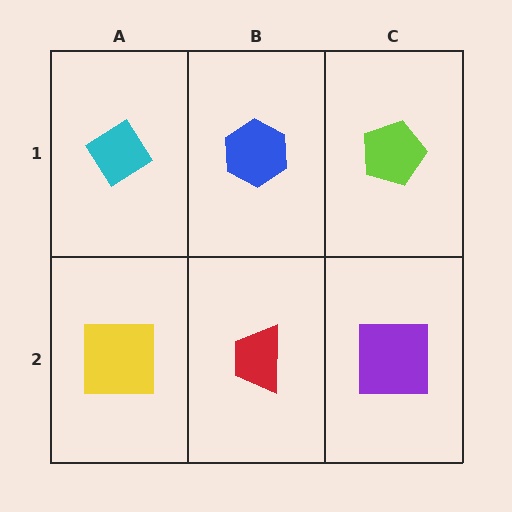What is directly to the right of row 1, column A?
A blue hexagon.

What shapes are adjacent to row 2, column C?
A lime pentagon (row 1, column C), a red trapezoid (row 2, column B).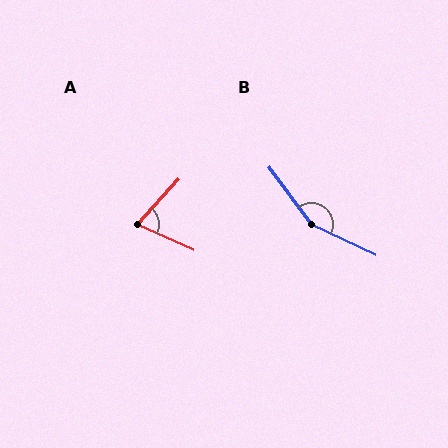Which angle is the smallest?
A, at approximately 72 degrees.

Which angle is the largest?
B, at approximately 151 degrees.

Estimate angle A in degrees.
Approximately 72 degrees.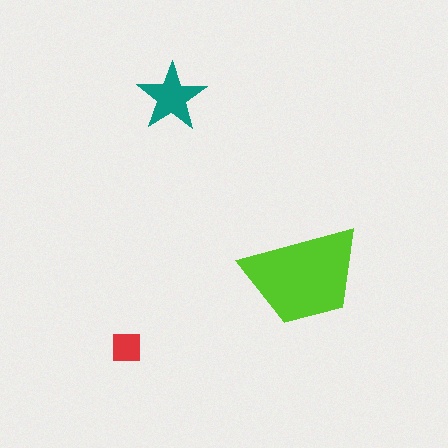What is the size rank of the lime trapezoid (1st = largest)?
1st.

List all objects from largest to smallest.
The lime trapezoid, the teal star, the red square.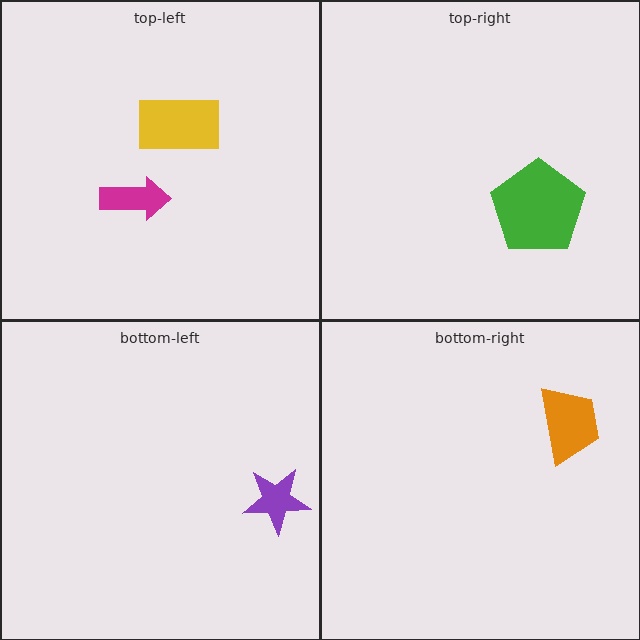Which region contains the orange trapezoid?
The bottom-right region.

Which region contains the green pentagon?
The top-right region.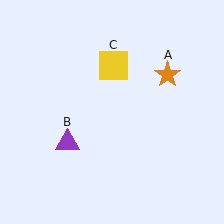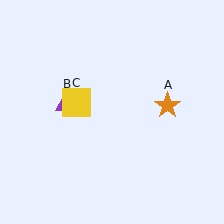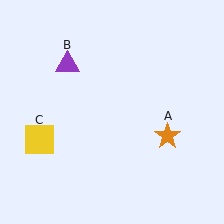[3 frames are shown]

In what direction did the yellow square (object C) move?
The yellow square (object C) moved down and to the left.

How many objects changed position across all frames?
3 objects changed position: orange star (object A), purple triangle (object B), yellow square (object C).